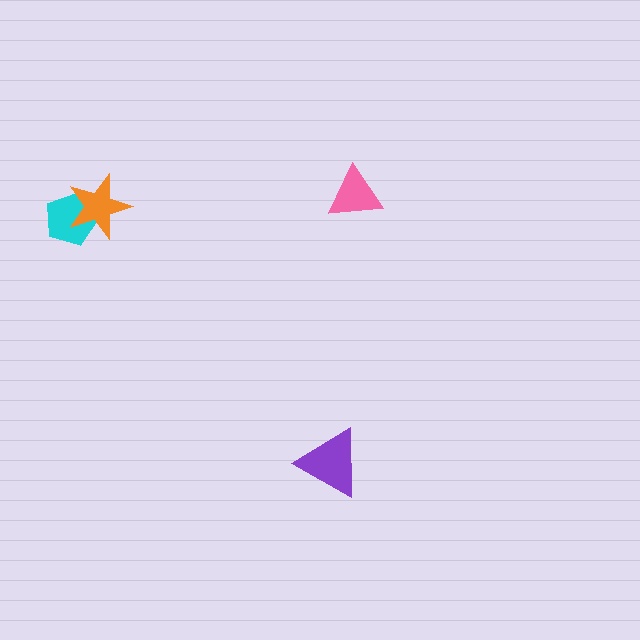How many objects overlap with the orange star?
1 object overlaps with the orange star.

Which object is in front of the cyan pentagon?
The orange star is in front of the cyan pentagon.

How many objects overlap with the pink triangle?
0 objects overlap with the pink triangle.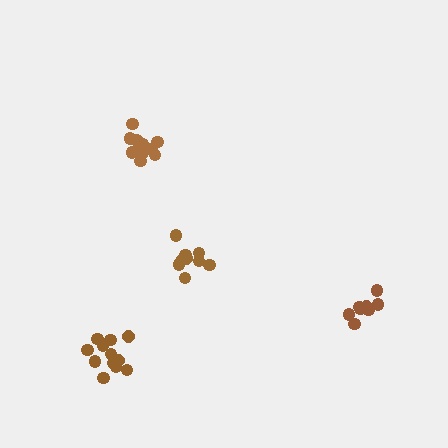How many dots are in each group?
Group 1: 12 dots, Group 2: 13 dots, Group 3: 8 dots, Group 4: 9 dots (42 total).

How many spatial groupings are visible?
There are 4 spatial groupings.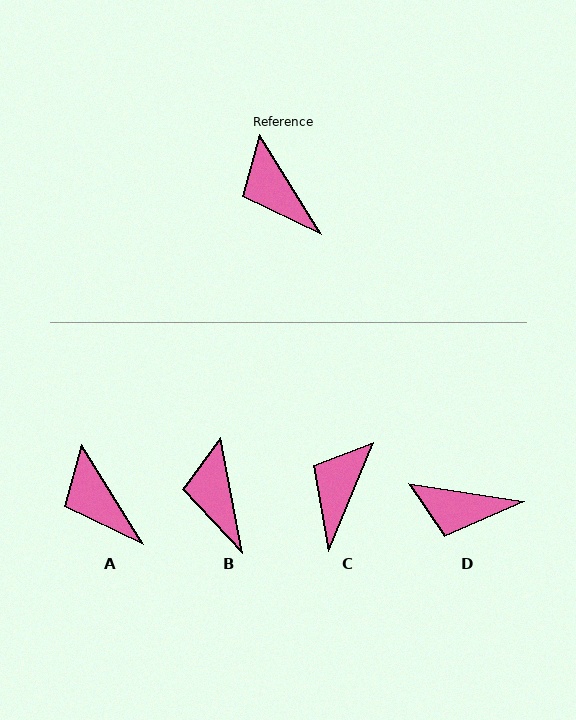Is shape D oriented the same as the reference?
No, it is off by about 49 degrees.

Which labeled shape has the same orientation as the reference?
A.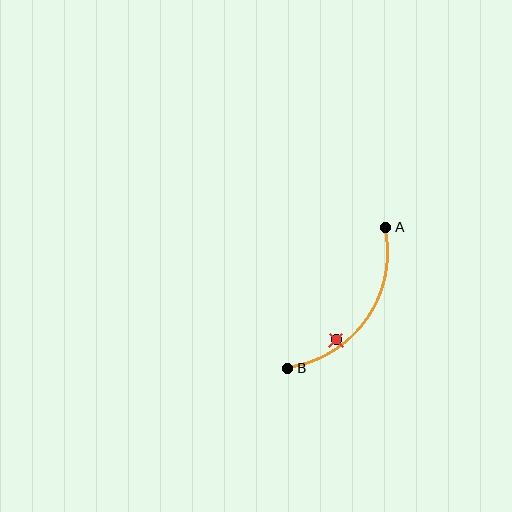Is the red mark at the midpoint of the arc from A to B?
No — the red mark does not lie on the arc at all. It sits slightly inside the curve.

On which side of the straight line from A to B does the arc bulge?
The arc bulges below and to the right of the straight line connecting A and B.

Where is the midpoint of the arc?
The arc midpoint is the point on the curve farthest from the straight line joining A and B. It sits below and to the right of that line.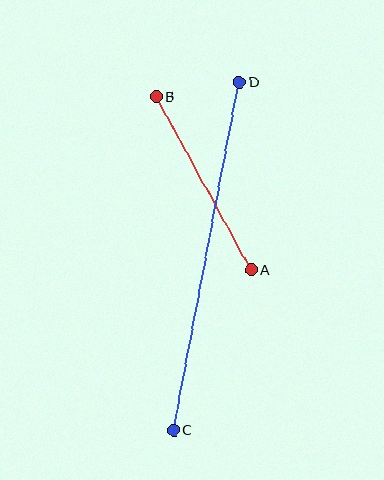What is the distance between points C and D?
The distance is approximately 354 pixels.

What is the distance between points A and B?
The distance is approximately 198 pixels.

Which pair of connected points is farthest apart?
Points C and D are farthest apart.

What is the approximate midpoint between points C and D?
The midpoint is at approximately (207, 257) pixels.